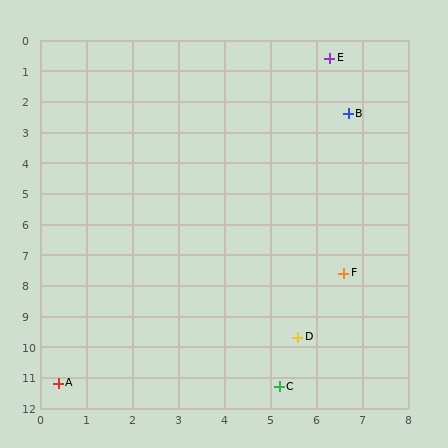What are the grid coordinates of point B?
Point B is at approximately (6.7, 2.4).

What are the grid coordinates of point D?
Point D is at approximately (5.6, 9.7).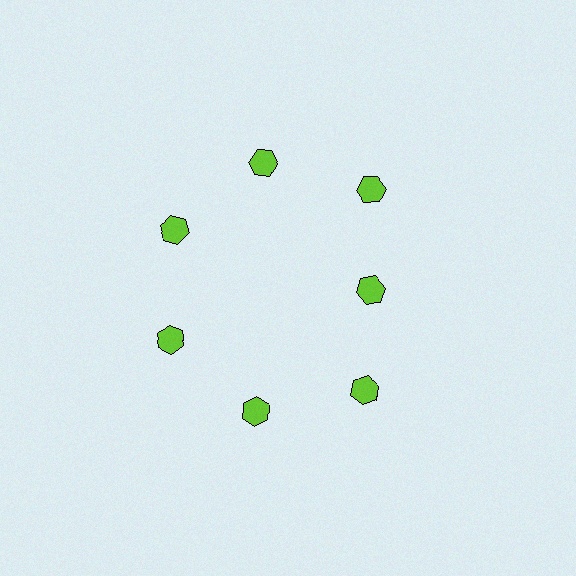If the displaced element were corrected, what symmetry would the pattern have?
It would have 7-fold rotational symmetry — the pattern would map onto itself every 51 degrees.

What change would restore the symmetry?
The symmetry would be restored by moving it outward, back onto the ring so that all 7 hexagons sit at equal angles and equal distance from the center.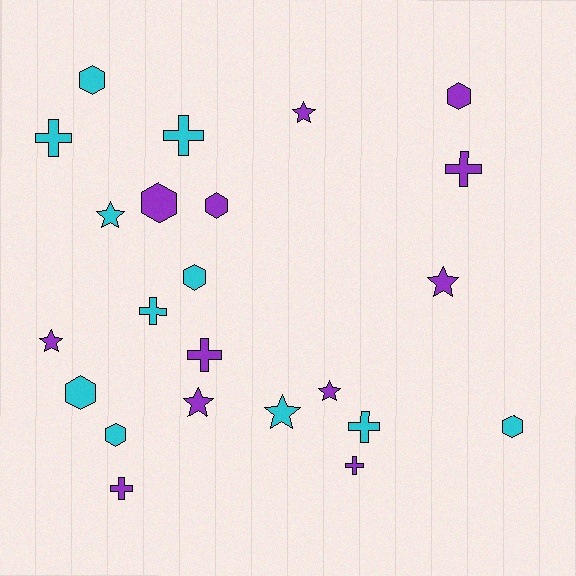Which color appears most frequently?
Purple, with 12 objects.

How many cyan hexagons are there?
There are 5 cyan hexagons.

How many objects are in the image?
There are 23 objects.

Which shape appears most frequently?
Cross, with 8 objects.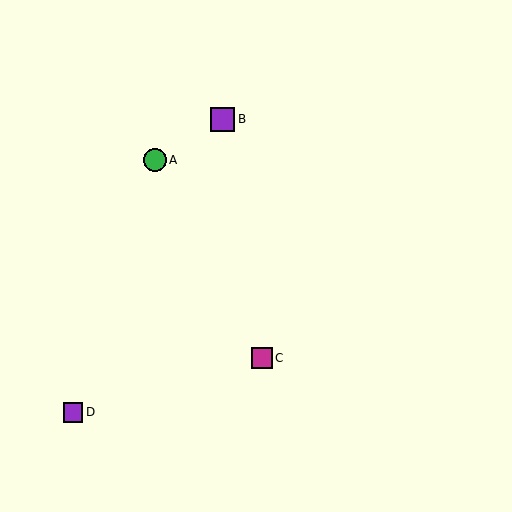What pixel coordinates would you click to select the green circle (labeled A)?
Click at (155, 160) to select the green circle A.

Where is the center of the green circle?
The center of the green circle is at (155, 160).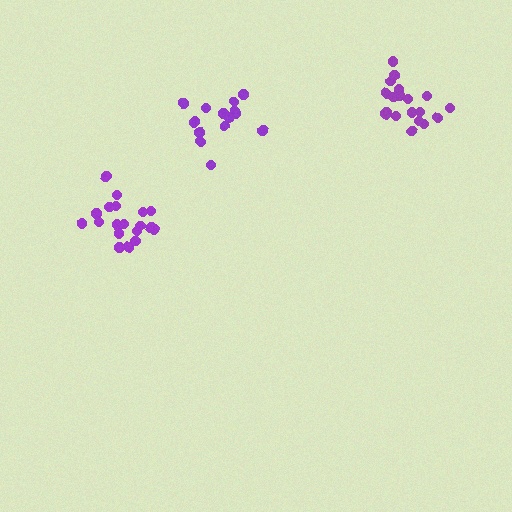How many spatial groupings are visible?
There are 3 spatial groupings.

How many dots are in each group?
Group 1: 19 dots, Group 2: 19 dots, Group 3: 16 dots (54 total).